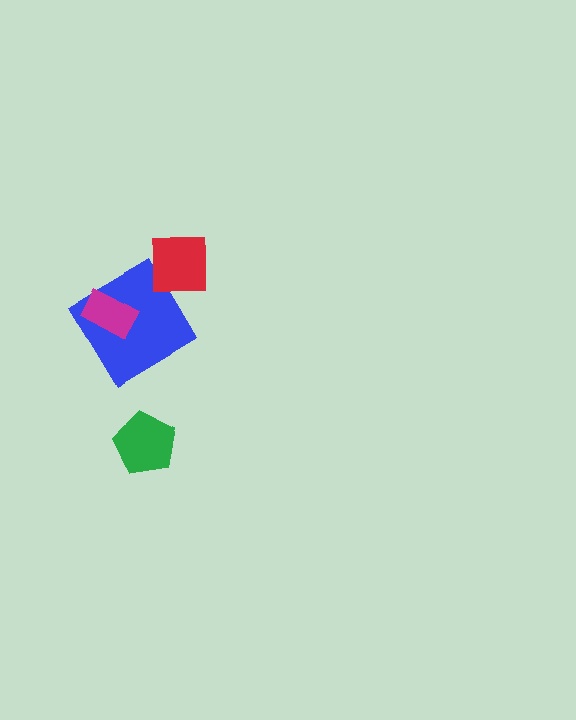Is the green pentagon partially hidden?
No, no other shape covers it.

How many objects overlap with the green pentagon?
0 objects overlap with the green pentagon.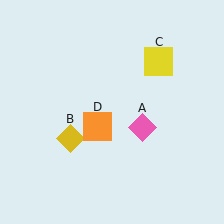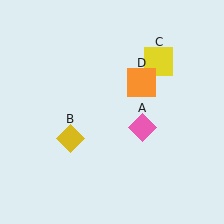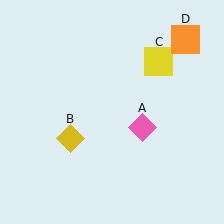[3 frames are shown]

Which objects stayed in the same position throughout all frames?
Pink diamond (object A) and yellow diamond (object B) and yellow square (object C) remained stationary.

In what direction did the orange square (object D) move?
The orange square (object D) moved up and to the right.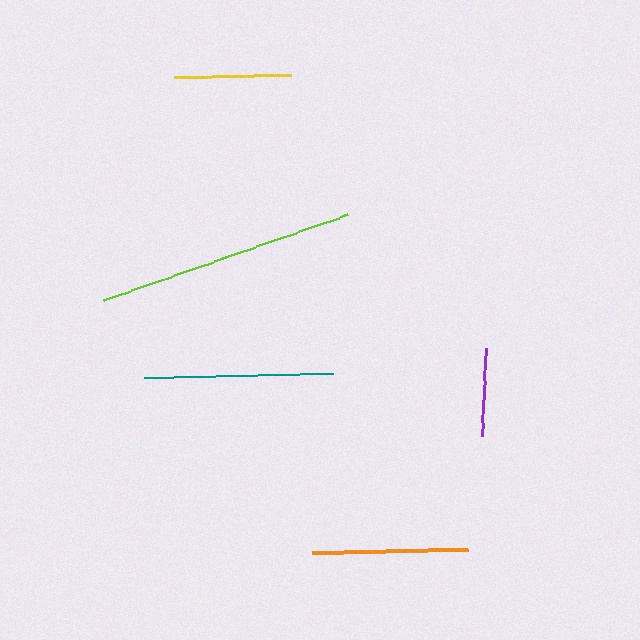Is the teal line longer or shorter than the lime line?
The lime line is longer than the teal line.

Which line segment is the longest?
The lime line is the longest at approximately 259 pixels.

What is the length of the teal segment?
The teal segment is approximately 189 pixels long.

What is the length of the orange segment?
The orange segment is approximately 157 pixels long.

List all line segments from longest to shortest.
From longest to shortest: lime, teal, orange, yellow, purple.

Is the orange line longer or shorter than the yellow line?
The orange line is longer than the yellow line.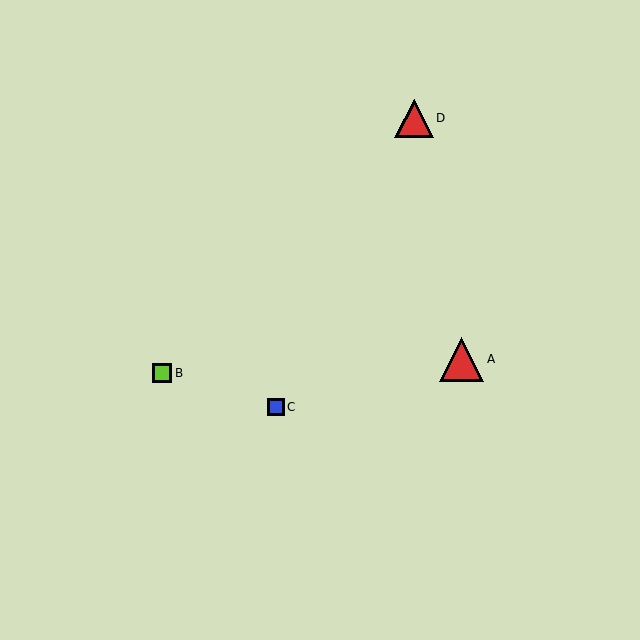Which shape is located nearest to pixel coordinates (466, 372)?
The red triangle (labeled A) at (462, 359) is nearest to that location.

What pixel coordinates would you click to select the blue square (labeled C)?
Click at (276, 407) to select the blue square C.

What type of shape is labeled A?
Shape A is a red triangle.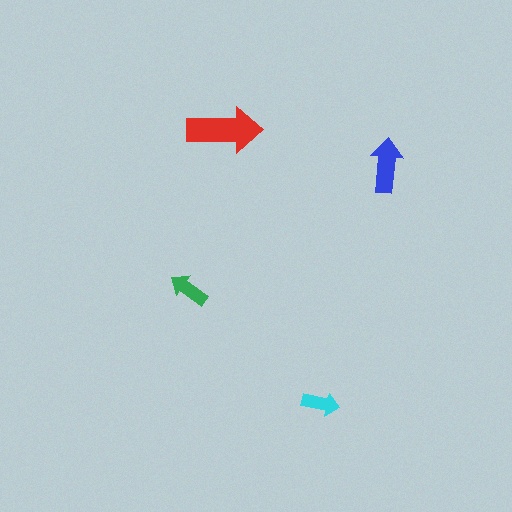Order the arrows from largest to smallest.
the red one, the blue one, the green one, the cyan one.